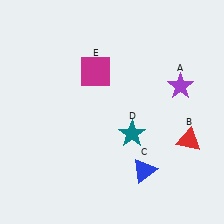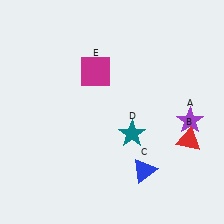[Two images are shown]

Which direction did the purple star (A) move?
The purple star (A) moved down.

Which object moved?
The purple star (A) moved down.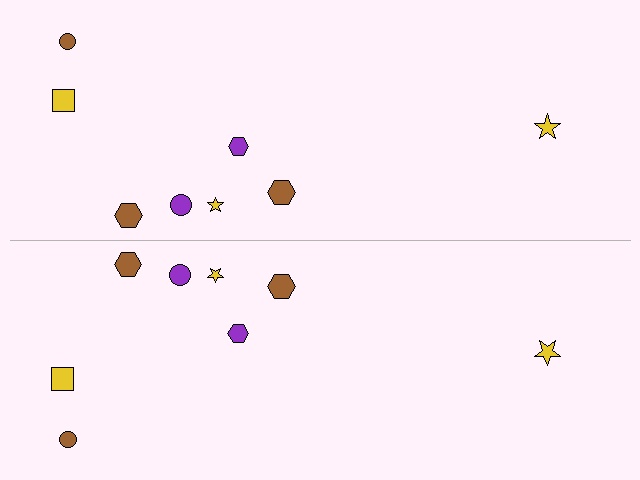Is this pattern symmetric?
Yes, this pattern has bilateral (reflection) symmetry.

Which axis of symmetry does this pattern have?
The pattern has a horizontal axis of symmetry running through the center of the image.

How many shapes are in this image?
There are 16 shapes in this image.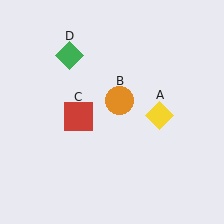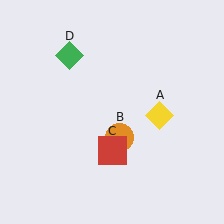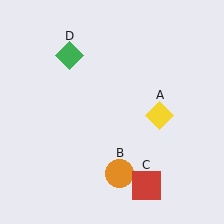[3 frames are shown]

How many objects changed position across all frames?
2 objects changed position: orange circle (object B), red square (object C).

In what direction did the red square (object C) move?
The red square (object C) moved down and to the right.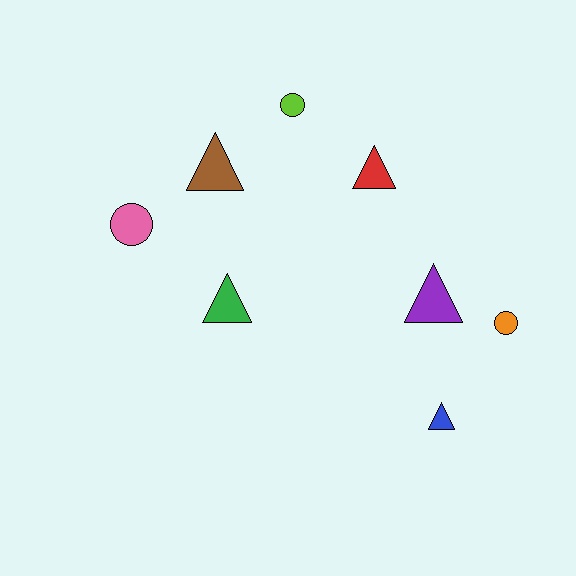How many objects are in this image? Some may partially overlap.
There are 8 objects.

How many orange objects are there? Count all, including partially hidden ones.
There is 1 orange object.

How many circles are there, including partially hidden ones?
There are 3 circles.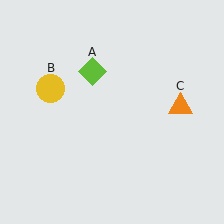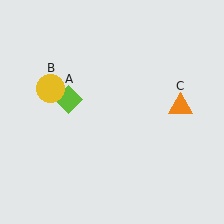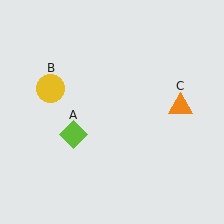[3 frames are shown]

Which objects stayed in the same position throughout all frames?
Yellow circle (object B) and orange triangle (object C) remained stationary.